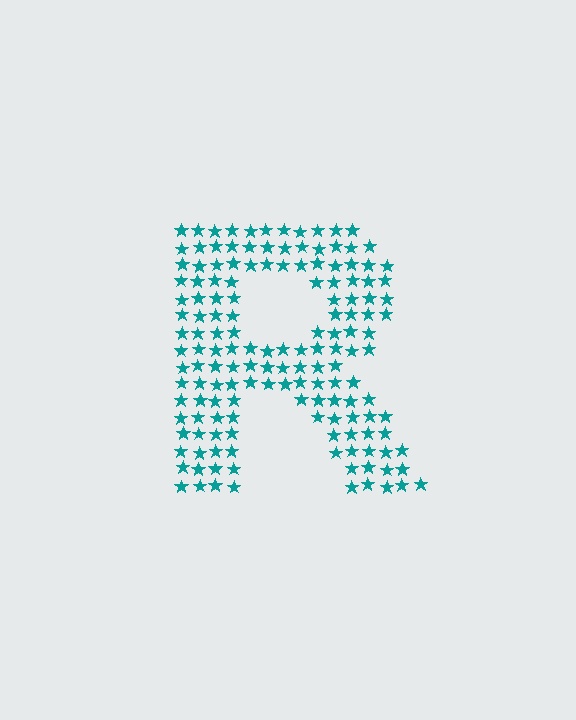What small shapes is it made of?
It is made of small stars.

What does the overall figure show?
The overall figure shows the letter R.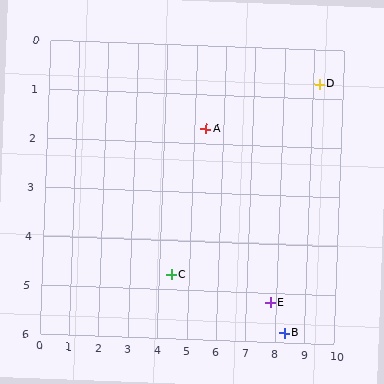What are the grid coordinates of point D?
Point D is at approximately (9.2, 0.7).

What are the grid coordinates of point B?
Point B is at approximately (8.3, 5.8).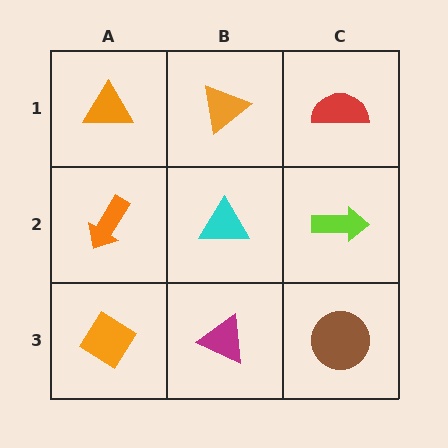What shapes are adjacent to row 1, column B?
A cyan triangle (row 2, column B), an orange triangle (row 1, column A), a red semicircle (row 1, column C).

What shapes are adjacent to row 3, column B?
A cyan triangle (row 2, column B), an orange diamond (row 3, column A), a brown circle (row 3, column C).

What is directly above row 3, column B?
A cyan triangle.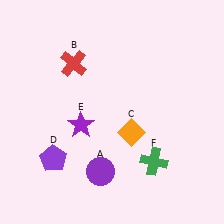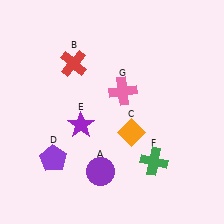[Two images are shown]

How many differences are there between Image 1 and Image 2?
There is 1 difference between the two images.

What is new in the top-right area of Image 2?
A pink cross (G) was added in the top-right area of Image 2.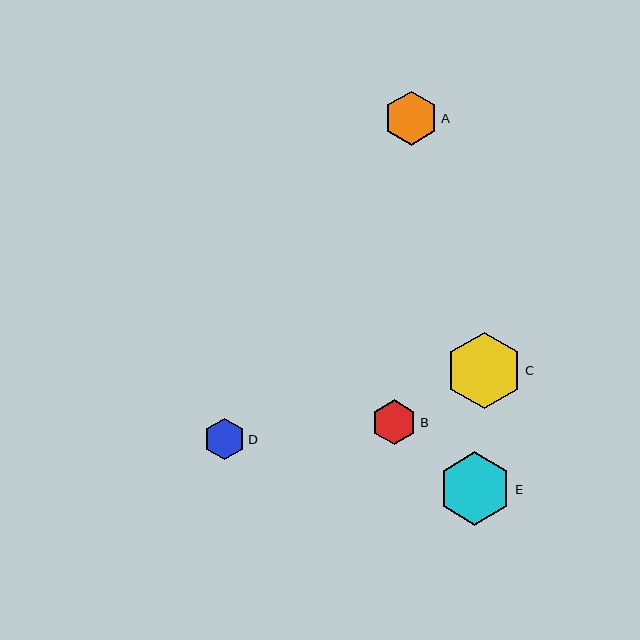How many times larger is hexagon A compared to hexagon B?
Hexagon A is approximately 1.2 times the size of hexagon B.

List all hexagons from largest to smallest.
From largest to smallest: C, E, A, B, D.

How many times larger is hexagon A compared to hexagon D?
Hexagon A is approximately 1.3 times the size of hexagon D.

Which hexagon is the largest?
Hexagon C is the largest with a size of approximately 76 pixels.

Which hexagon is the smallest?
Hexagon D is the smallest with a size of approximately 41 pixels.